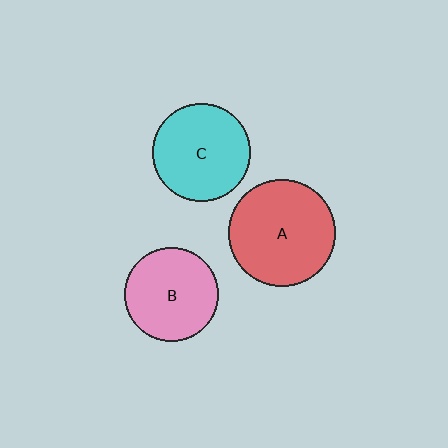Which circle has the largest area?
Circle A (red).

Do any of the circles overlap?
No, none of the circles overlap.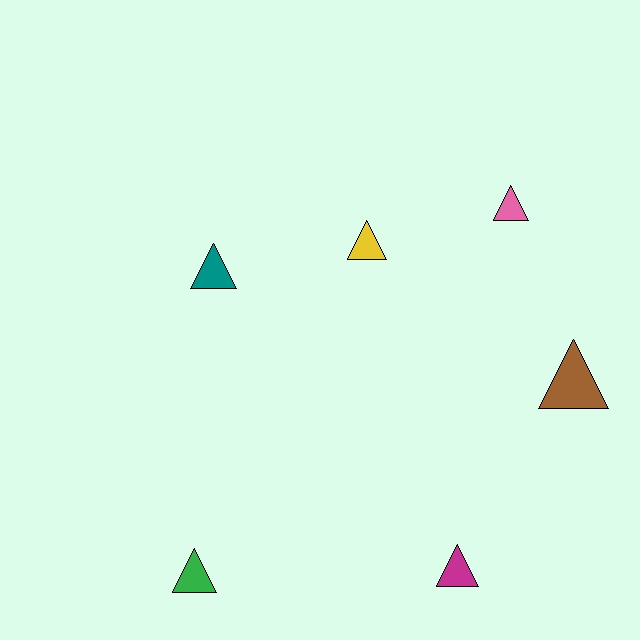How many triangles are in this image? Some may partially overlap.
There are 6 triangles.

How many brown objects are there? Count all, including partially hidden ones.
There is 1 brown object.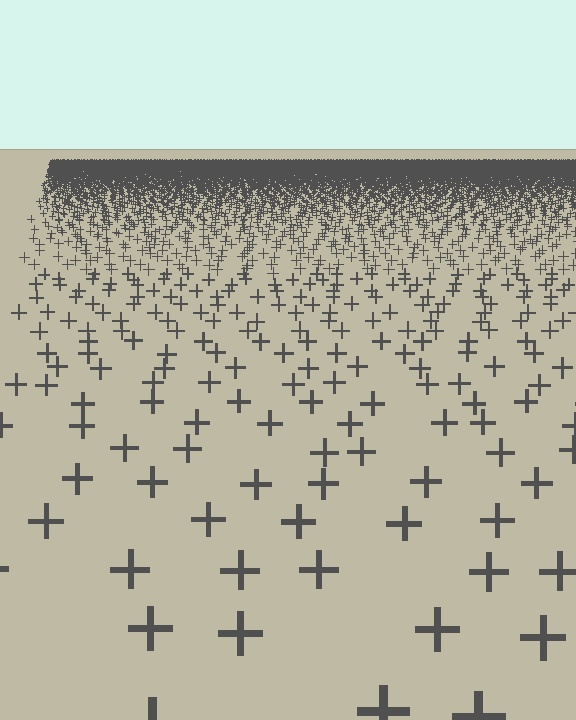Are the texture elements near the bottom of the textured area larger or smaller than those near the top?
Larger. Near the bottom, elements are closer to the viewer and appear at a bigger on-screen size.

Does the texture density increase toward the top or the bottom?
Density increases toward the top.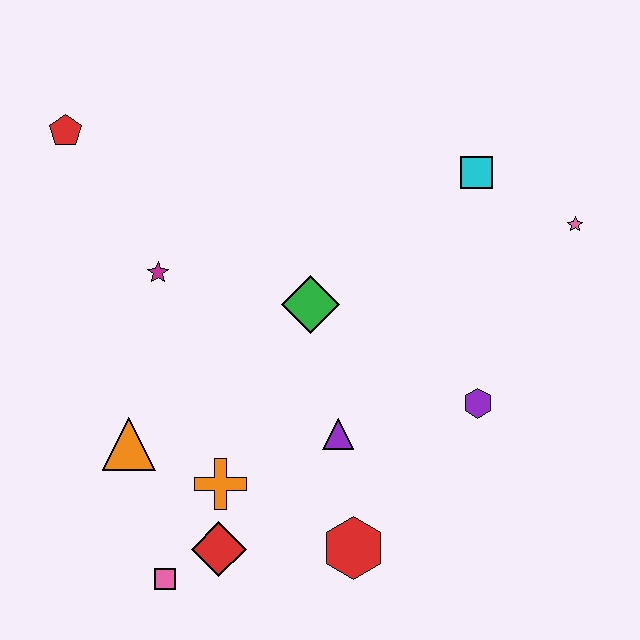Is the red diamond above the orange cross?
No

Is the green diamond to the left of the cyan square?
Yes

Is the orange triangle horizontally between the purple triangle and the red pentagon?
Yes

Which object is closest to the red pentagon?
The magenta star is closest to the red pentagon.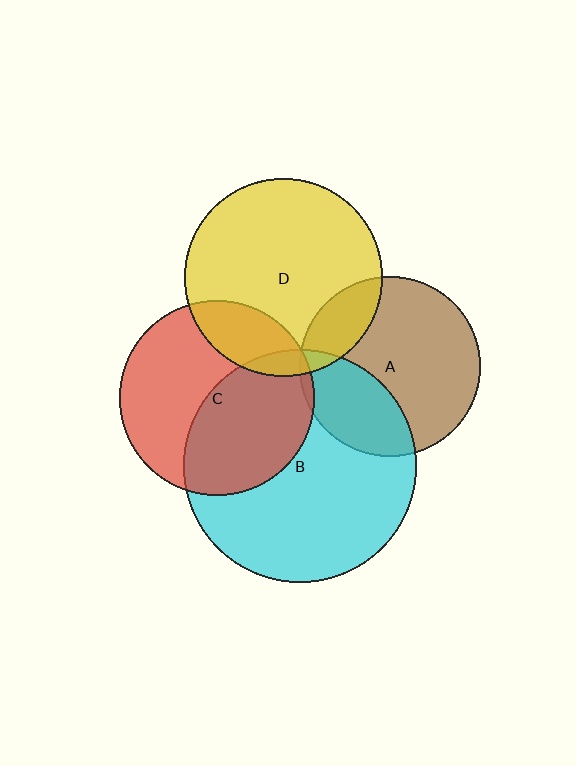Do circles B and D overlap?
Yes.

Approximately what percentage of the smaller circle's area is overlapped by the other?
Approximately 5%.